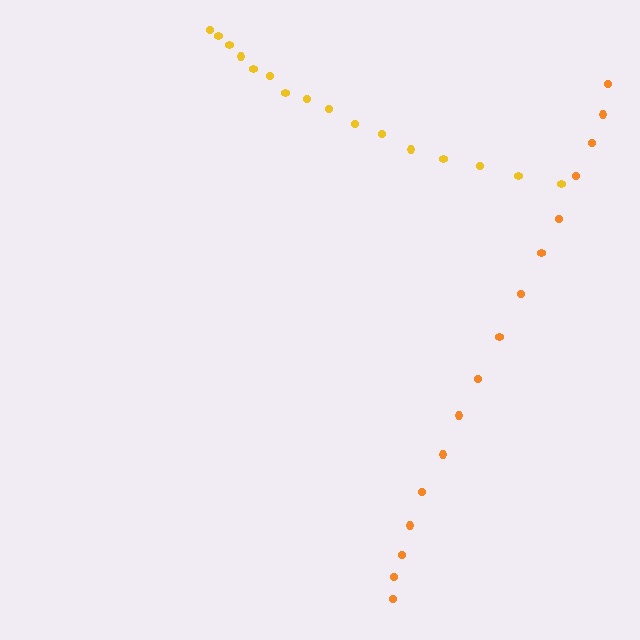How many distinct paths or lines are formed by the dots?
There are 2 distinct paths.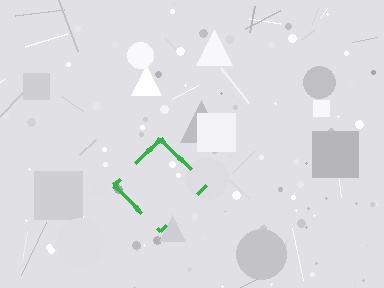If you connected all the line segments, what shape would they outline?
They would outline a diamond.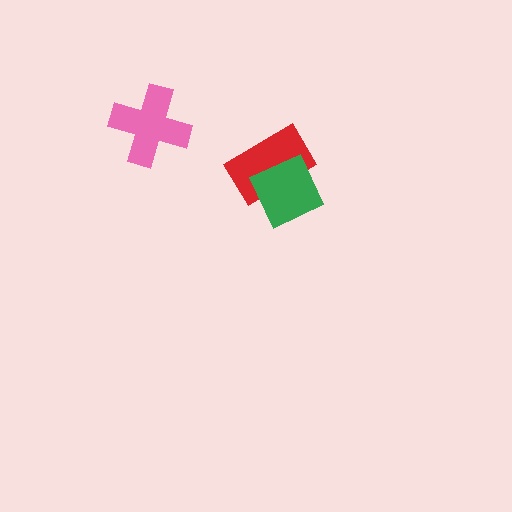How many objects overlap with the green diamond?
1 object overlaps with the green diamond.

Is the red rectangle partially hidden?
Yes, it is partially covered by another shape.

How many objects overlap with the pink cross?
0 objects overlap with the pink cross.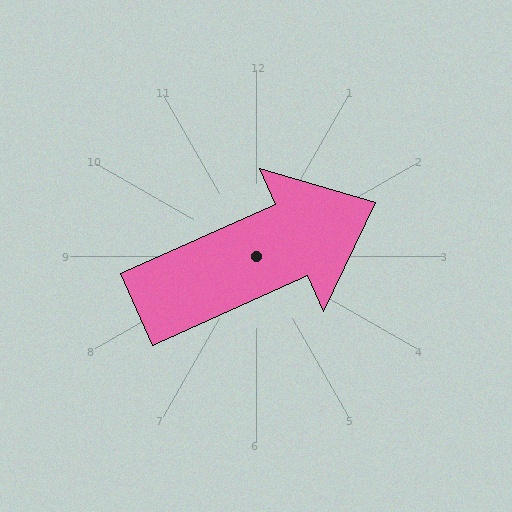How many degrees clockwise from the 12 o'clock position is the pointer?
Approximately 66 degrees.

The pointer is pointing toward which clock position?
Roughly 2 o'clock.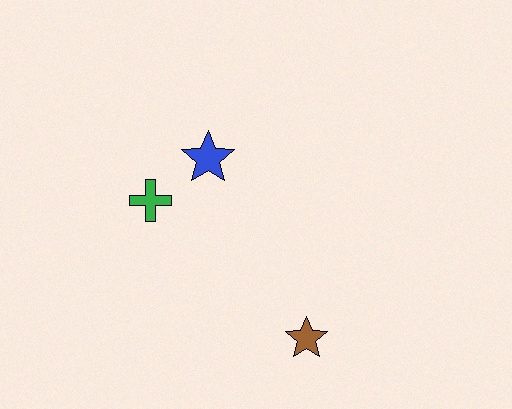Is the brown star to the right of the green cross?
Yes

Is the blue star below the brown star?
No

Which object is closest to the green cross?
The blue star is closest to the green cross.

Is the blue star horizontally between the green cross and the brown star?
Yes